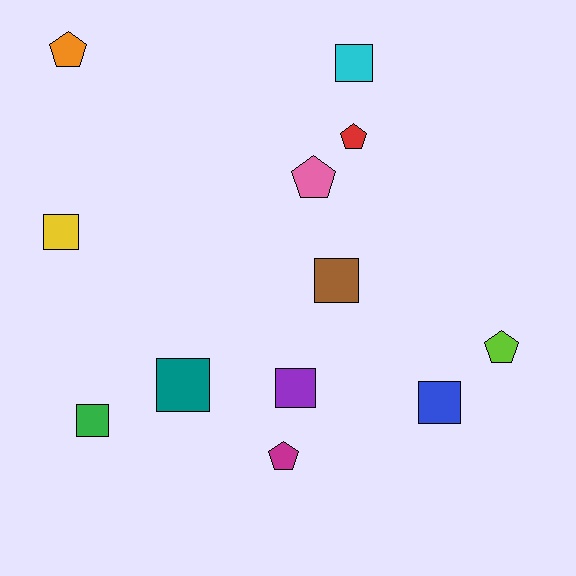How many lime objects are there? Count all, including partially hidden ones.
There is 1 lime object.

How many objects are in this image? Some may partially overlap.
There are 12 objects.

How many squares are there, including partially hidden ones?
There are 7 squares.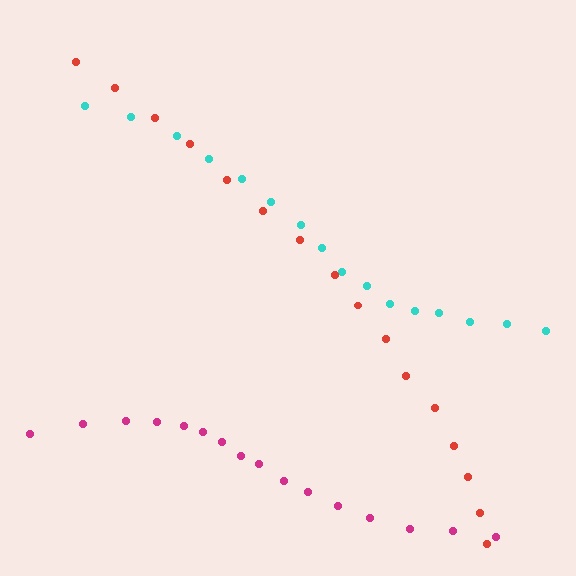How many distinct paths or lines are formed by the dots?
There are 3 distinct paths.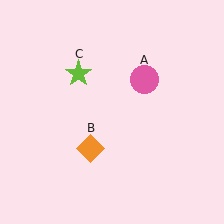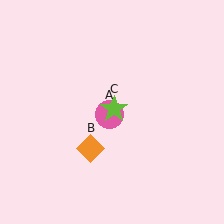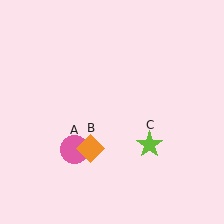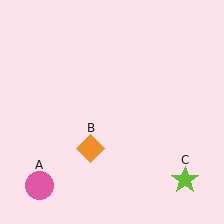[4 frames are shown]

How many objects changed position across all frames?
2 objects changed position: pink circle (object A), lime star (object C).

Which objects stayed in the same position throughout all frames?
Orange diamond (object B) remained stationary.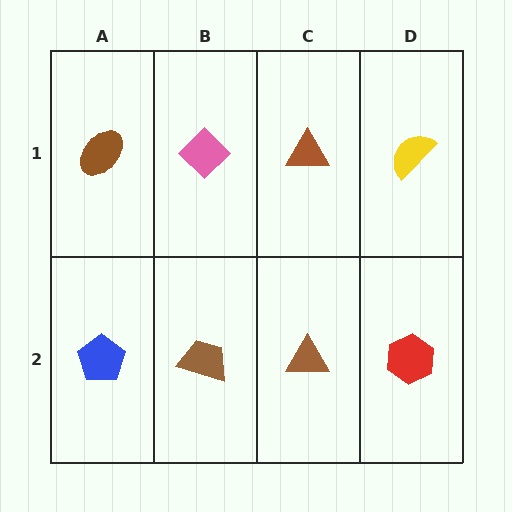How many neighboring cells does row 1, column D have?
2.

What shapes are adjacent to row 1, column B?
A brown trapezoid (row 2, column B), a brown ellipse (row 1, column A), a brown triangle (row 1, column C).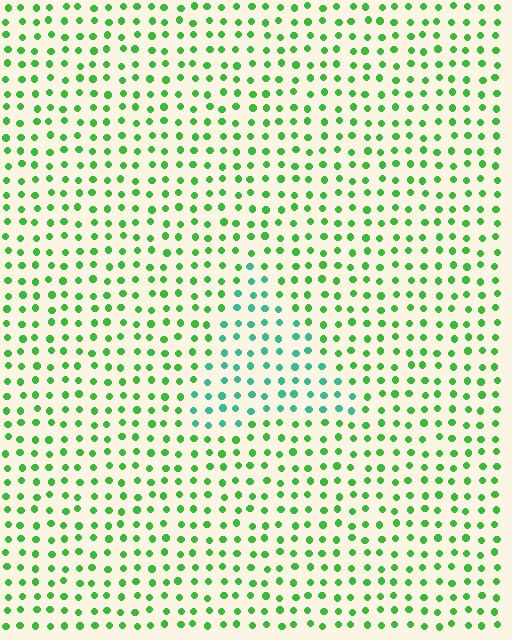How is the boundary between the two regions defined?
The boundary is defined purely by a slight shift in hue (about 42 degrees). Spacing, size, and orientation are identical on both sides.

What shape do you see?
I see a triangle.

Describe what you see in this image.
The image is filled with small green elements in a uniform arrangement. A triangle-shaped region is visible where the elements are tinted to a slightly different hue, forming a subtle color boundary.